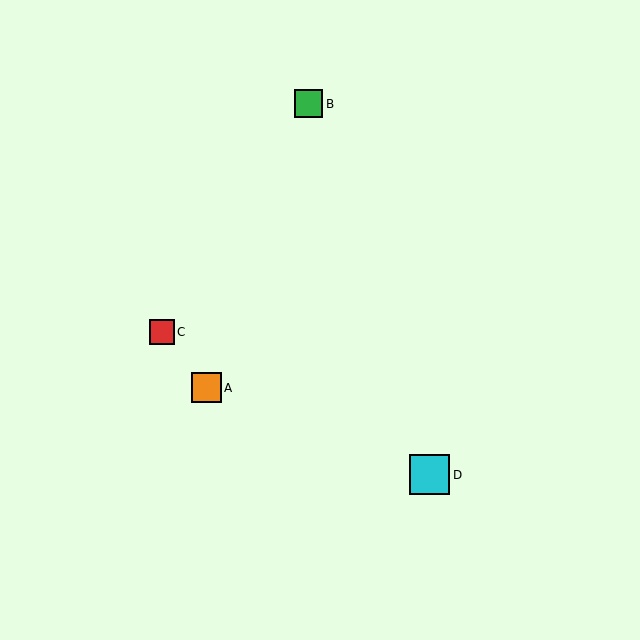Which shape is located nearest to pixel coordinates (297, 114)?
The green square (labeled B) at (309, 104) is nearest to that location.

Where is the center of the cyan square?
The center of the cyan square is at (430, 475).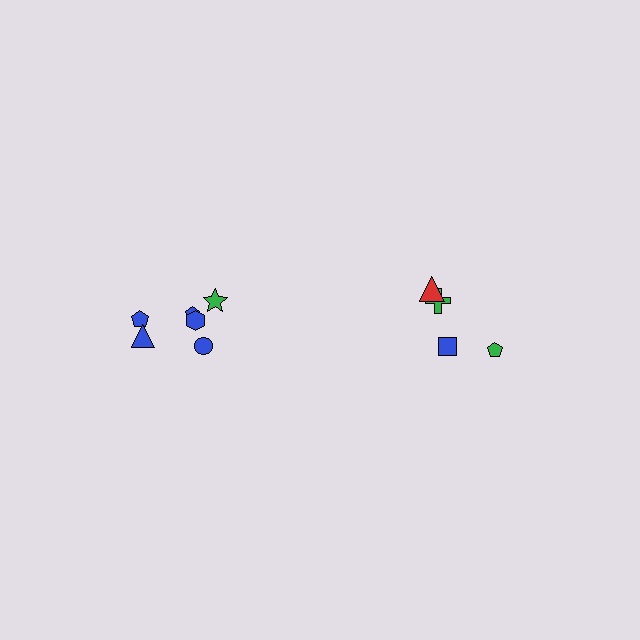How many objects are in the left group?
There are 6 objects.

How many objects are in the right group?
There are 4 objects.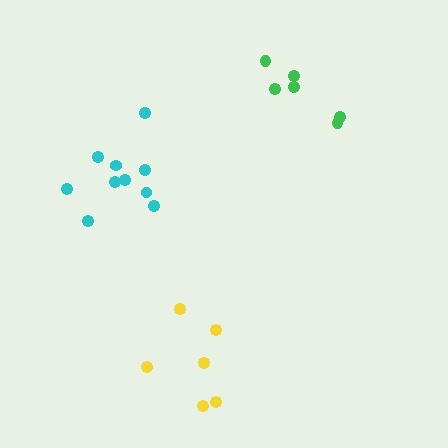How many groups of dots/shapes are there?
There are 3 groups.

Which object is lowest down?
The yellow cluster is bottommost.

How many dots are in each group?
Group 1: 6 dots, Group 2: 10 dots, Group 3: 6 dots (22 total).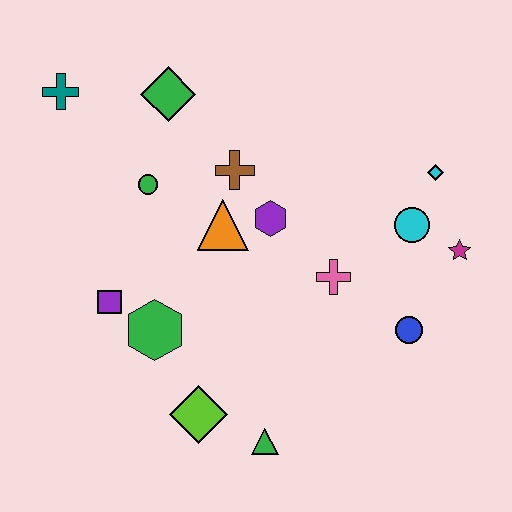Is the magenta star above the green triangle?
Yes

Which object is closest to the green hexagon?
The purple square is closest to the green hexagon.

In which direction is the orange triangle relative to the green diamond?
The orange triangle is below the green diamond.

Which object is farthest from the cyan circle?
The teal cross is farthest from the cyan circle.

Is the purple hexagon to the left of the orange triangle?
No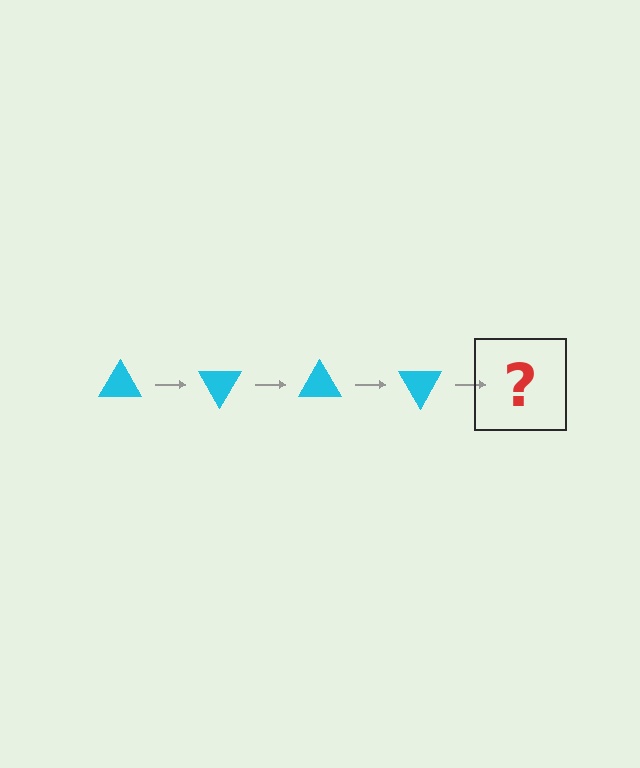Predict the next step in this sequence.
The next step is a cyan triangle rotated 240 degrees.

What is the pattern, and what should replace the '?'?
The pattern is that the triangle rotates 60 degrees each step. The '?' should be a cyan triangle rotated 240 degrees.